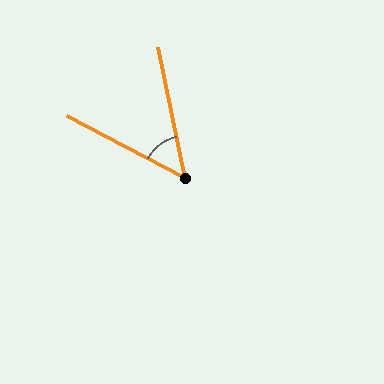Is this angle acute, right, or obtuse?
It is acute.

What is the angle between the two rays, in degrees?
Approximately 51 degrees.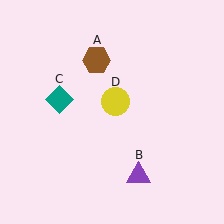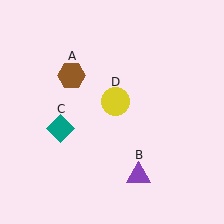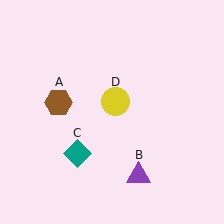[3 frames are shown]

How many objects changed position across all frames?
2 objects changed position: brown hexagon (object A), teal diamond (object C).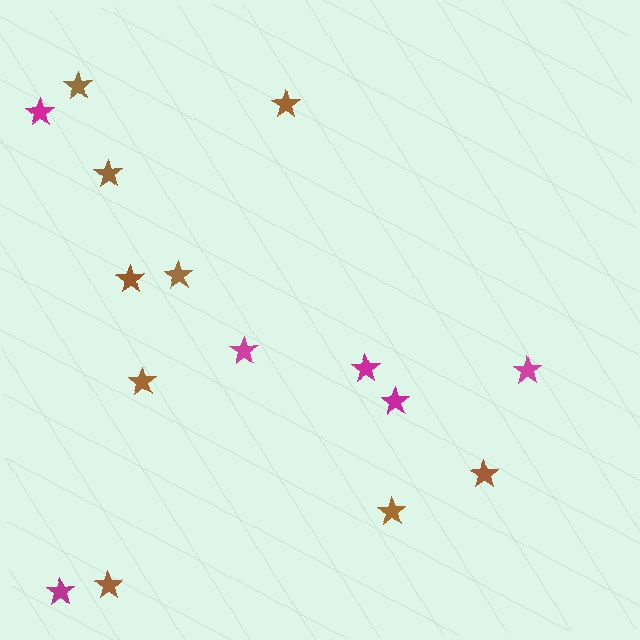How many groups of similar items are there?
There are 2 groups: one group of magenta stars (6) and one group of brown stars (9).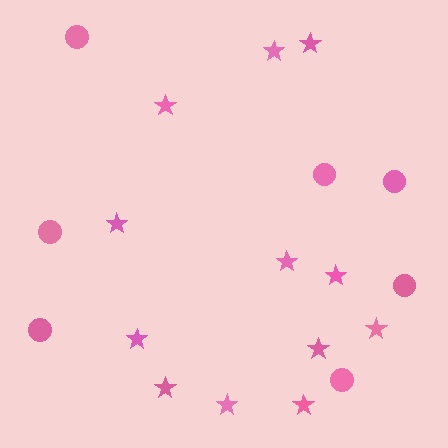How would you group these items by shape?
There are 2 groups: one group of circles (7) and one group of stars (12).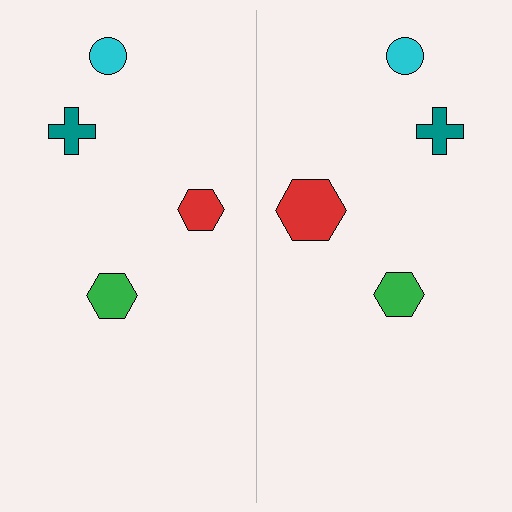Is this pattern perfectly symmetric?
No, the pattern is not perfectly symmetric. The red hexagon on the right side has a different size than its mirror counterpart.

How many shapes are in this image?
There are 8 shapes in this image.